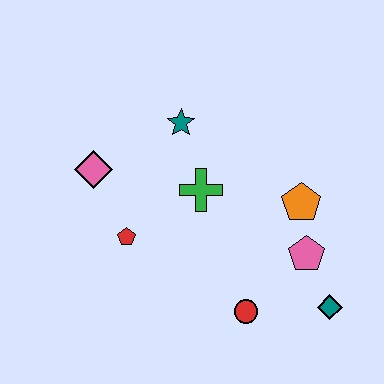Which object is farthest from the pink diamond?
The teal diamond is farthest from the pink diamond.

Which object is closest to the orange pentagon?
The pink pentagon is closest to the orange pentagon.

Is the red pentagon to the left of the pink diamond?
No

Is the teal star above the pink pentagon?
Yes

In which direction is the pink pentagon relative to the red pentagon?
The pink pentagon is to the right of the red pentagon.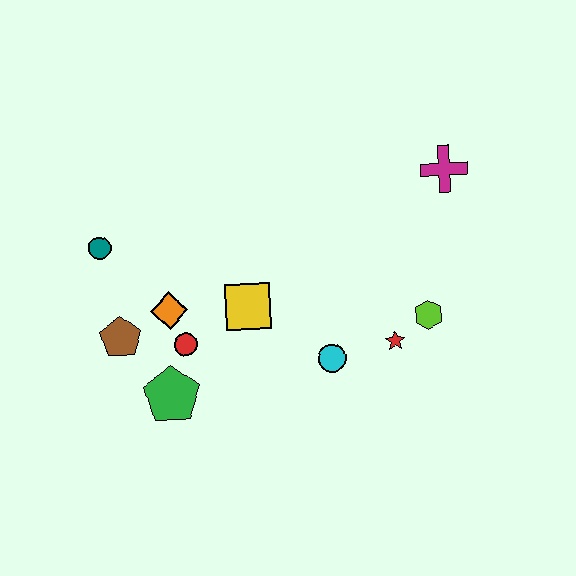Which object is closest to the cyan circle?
The red star is closest to the cyan circle.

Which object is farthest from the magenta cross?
The brown pentagon is farthest from the magenta cross.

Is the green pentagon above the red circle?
No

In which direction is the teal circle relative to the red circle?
The teal circle is above the red circle.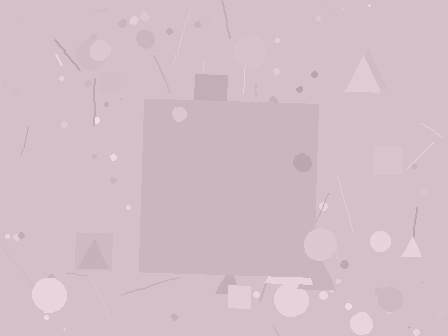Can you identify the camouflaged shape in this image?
The camouflaged shape is a square.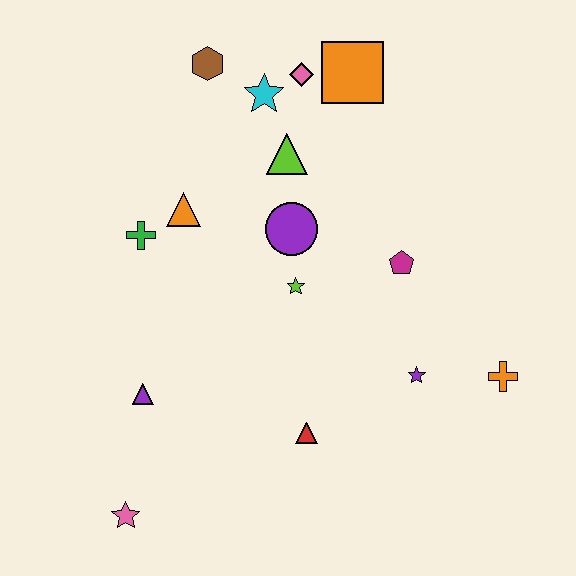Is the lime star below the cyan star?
Yes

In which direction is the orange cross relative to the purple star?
The orange cross is to the right of the purple star.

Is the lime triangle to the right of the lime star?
No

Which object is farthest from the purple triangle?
The orange square is farthest from the purple triangle.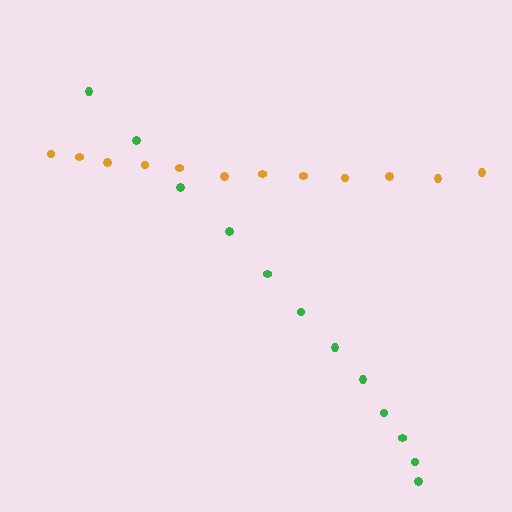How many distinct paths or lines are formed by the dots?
There are 2 distinct paths.